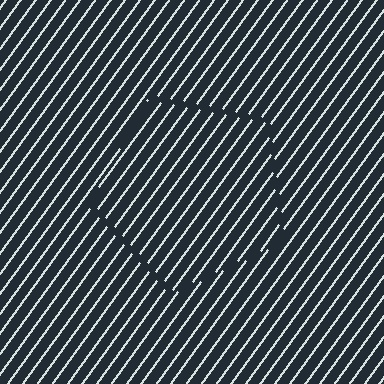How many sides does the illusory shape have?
5 sides — the line-ends trace a pentagon.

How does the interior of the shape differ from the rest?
The interior of the shape contains the same grating, shifted by half a period — the contour is defined by the phase discontinuity where line-ends from the inner and outer gratings abut.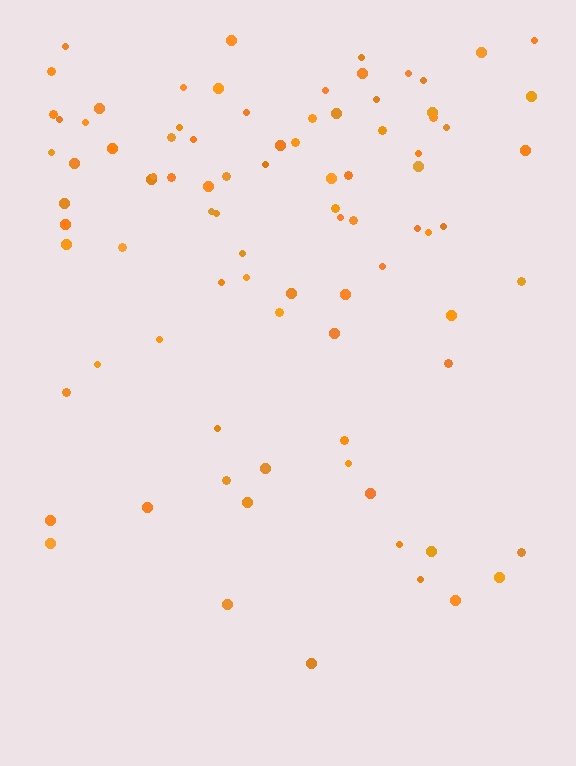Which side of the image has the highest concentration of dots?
The top.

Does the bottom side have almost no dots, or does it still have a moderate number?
Still a moderate number, just noticeably fewer than the top.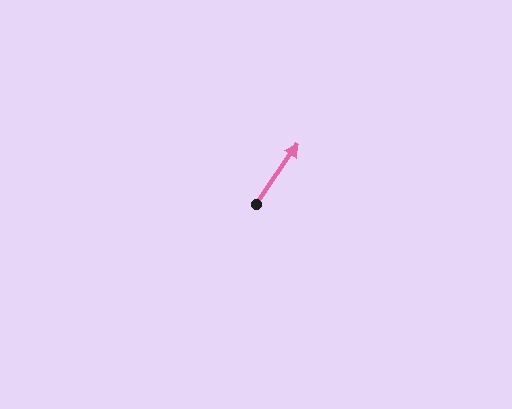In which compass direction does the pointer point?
Northeast.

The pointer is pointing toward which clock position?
Roughly 1 o'clock.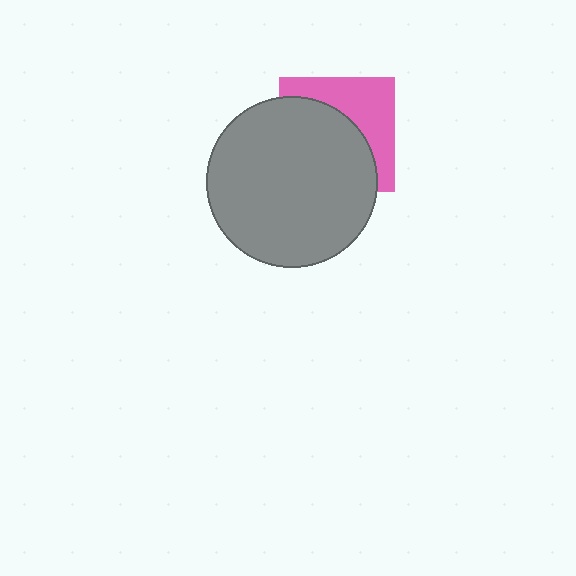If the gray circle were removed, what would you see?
You would see the complete pink square.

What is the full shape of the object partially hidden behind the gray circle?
The partially hidden object is a pink square.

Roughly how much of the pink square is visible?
A small part of it is visible (roughly 41%).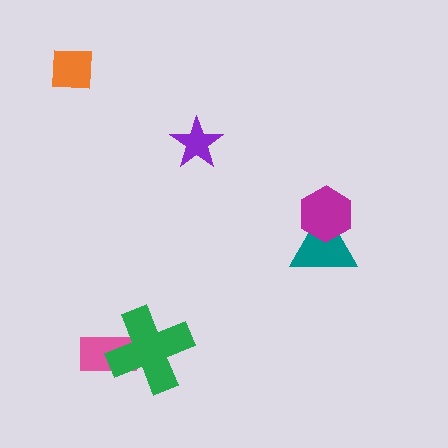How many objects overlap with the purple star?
0 objects overlap with the purple star.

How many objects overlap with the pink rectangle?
1 object overlaps with the pink rectangle.